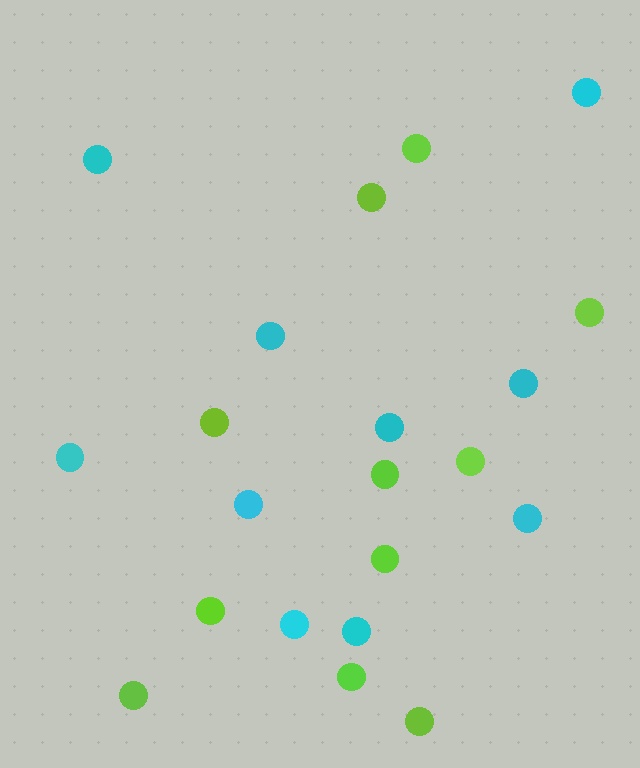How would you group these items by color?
There are 2 groups: one group of lime circles (11) and one group of cyan circles (10).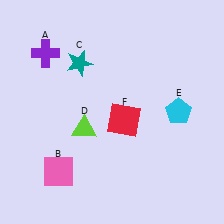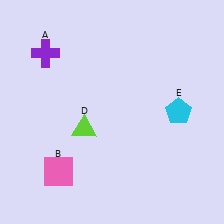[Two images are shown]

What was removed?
The teal star (C), the red square (F) were removed in Image 2.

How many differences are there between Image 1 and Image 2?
There are 2 differences between the two images.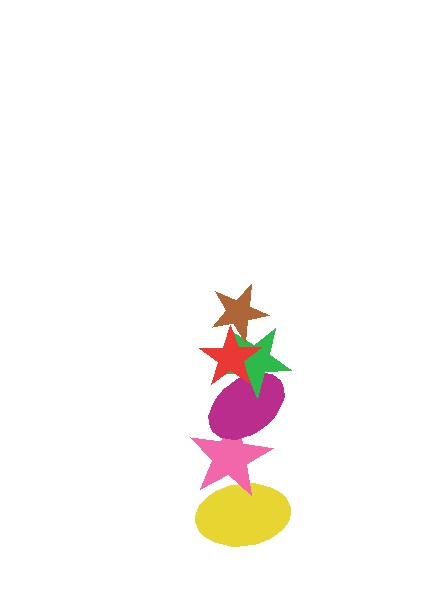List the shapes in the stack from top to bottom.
From top to bottom: the brown star, the red star, the green star, the magenta ellipse, the pink star, the yellow ellipse.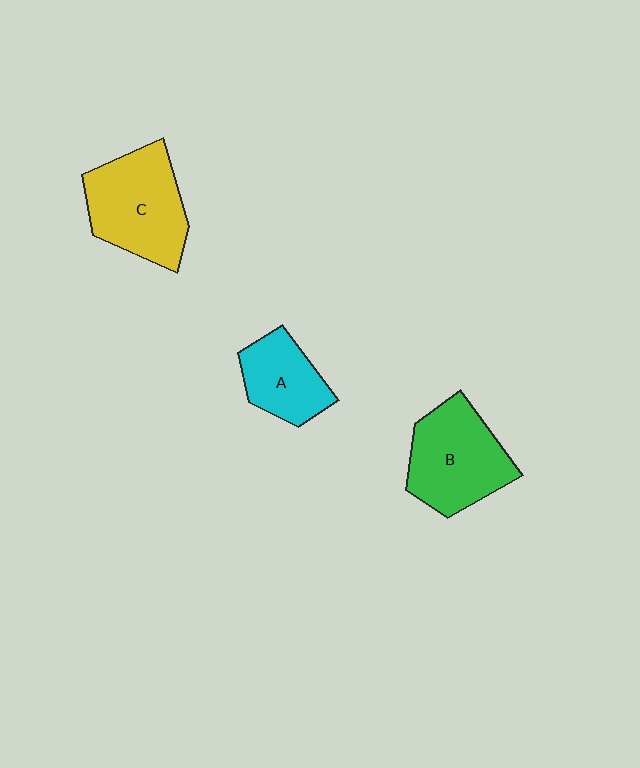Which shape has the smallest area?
Shape A (cyan).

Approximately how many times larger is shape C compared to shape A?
Approximately 1.6 times.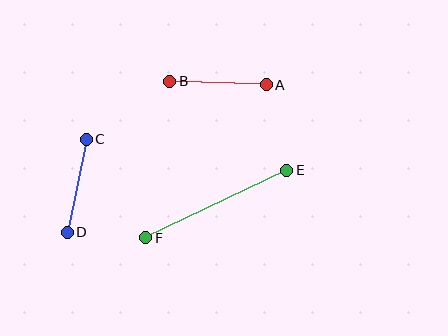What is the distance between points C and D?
The distance is approximately 95 pixels.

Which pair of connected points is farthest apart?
Points E and F are farthest apart.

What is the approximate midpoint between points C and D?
The midpoint is at approximately (77, 186) pixels.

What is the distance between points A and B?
The distance is approximately 97 pixels.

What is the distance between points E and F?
The distance is approximately 157 pixels.